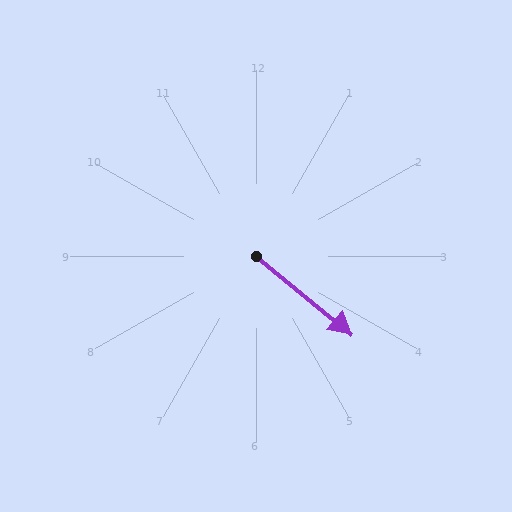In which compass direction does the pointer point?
Southeast.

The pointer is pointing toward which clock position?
Roughly 4 o'clock.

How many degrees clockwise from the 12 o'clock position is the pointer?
Approximately 129 degrees.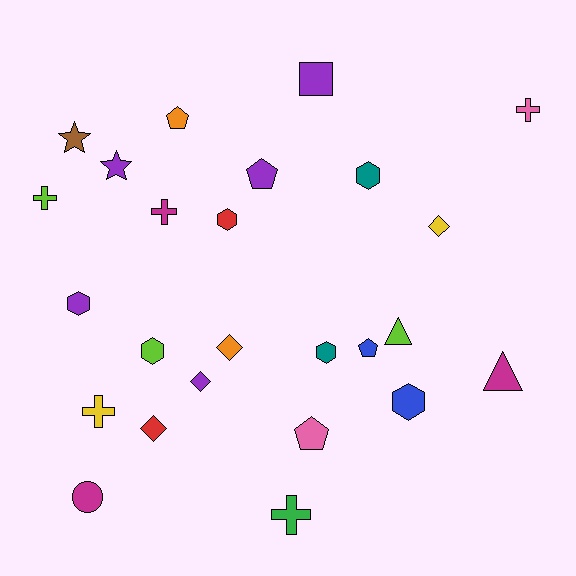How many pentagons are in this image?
There are 4 pentagons.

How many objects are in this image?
There are 25 objects.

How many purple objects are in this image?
There are 5 purple objects.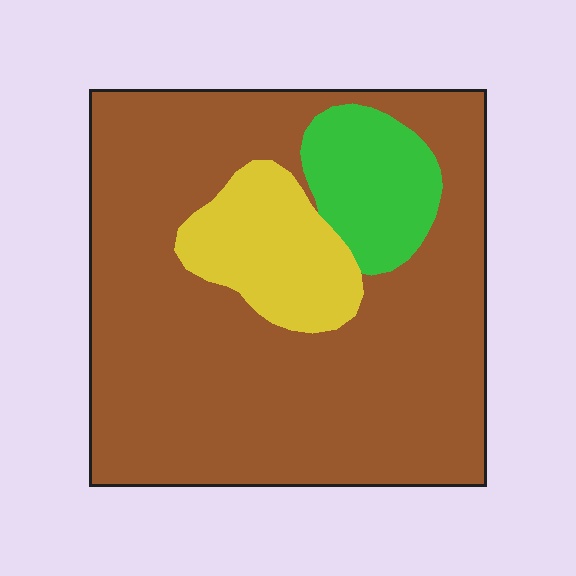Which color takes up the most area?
Brown, at roughly 75%.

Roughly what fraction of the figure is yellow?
Yellow covers about 15% of the figure.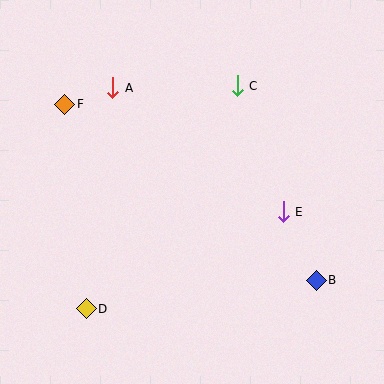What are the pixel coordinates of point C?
Point C is at (237, 86).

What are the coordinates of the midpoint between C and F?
The midpoint between C and F is at (151, 95).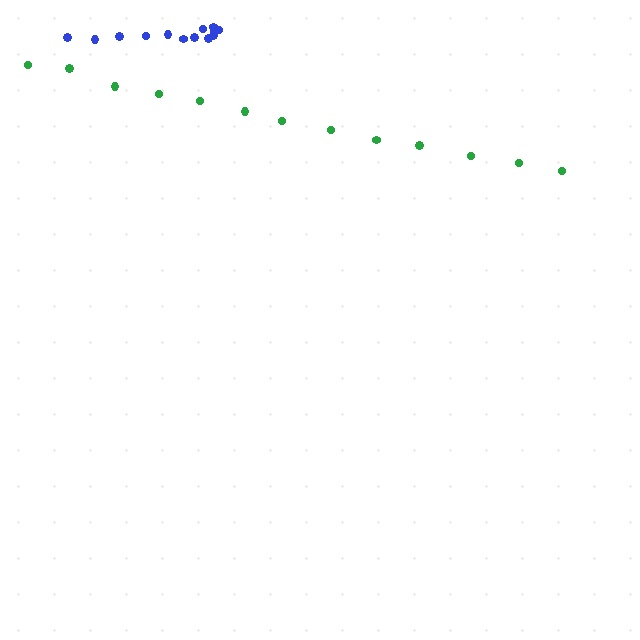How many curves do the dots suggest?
There are 2 distinct paths.